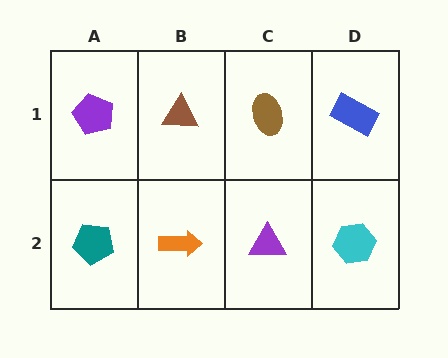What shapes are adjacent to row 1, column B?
An orange arrow (row 2, column B), a purple pentagon (row 1, column A), a brown ellipse (row 1, column C).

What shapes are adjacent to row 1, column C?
A purple triangle (row 2, column C), a brown triangle (row 1, column B), a blue rectangle (row 1, column D).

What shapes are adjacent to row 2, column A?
A purple pentagon (row 1, column A), an orange arrow (row 2, column B).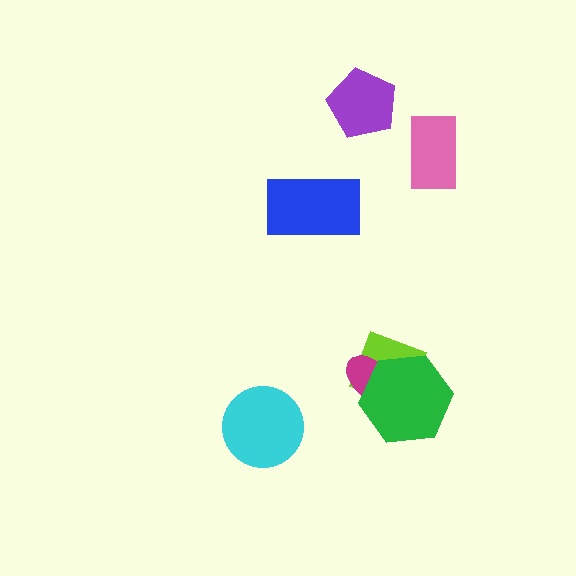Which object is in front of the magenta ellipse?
The green hexagon is in front of the magenta ellipse.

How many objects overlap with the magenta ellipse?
2 objects overlap with the magenta ellipse.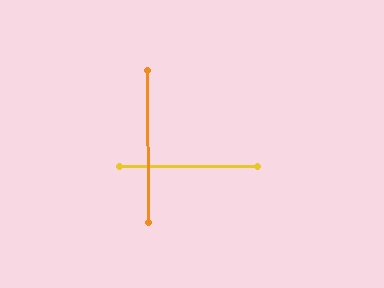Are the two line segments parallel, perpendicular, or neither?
Perpendicular — they meet at approximately 89°.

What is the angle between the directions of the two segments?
Approximately 89 degrees.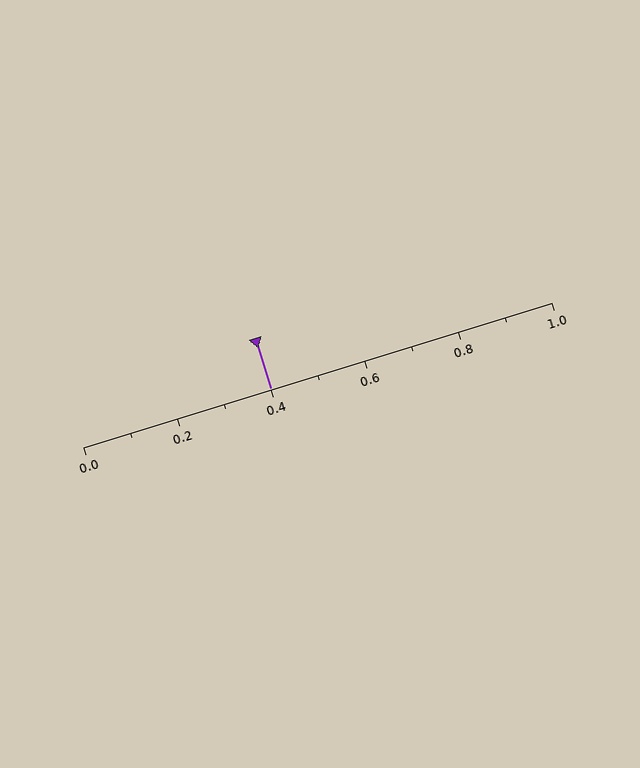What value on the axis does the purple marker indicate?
The marker indicates approximately 0.4.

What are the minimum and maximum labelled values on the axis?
The axis runs from 0.0 to 1.0.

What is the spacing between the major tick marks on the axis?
The major ticks are spaced 0.2 apart.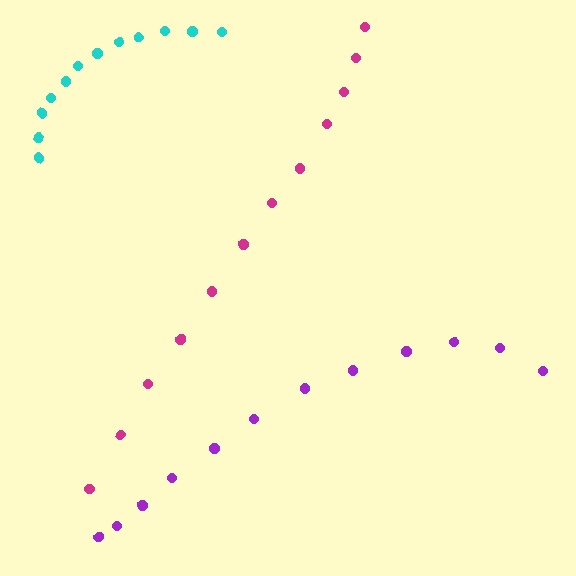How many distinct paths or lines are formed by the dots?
There are 3 distinct paths.